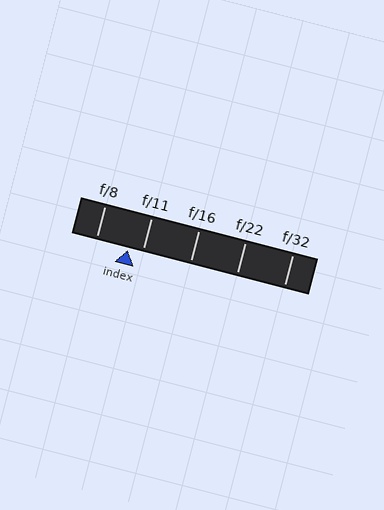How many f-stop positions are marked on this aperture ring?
There are 5 f-stop positions marked.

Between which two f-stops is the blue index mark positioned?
The index mark is between f/8 and f/11.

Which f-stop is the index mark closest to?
The index mark is closest to f/11.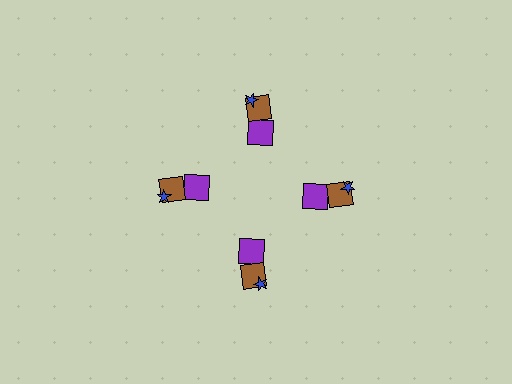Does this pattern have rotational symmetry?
Yes, this pattern has 4-fold rotational symmetry. It looks the same after rotating 90 degrees around the center.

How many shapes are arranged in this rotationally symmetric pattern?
There are 12 shapes, arranged in 4 groups of 3.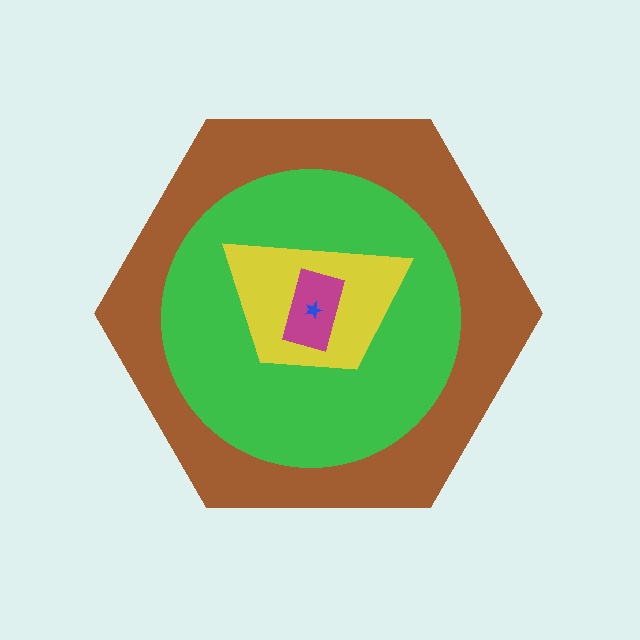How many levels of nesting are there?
5.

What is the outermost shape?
The brown hexagon.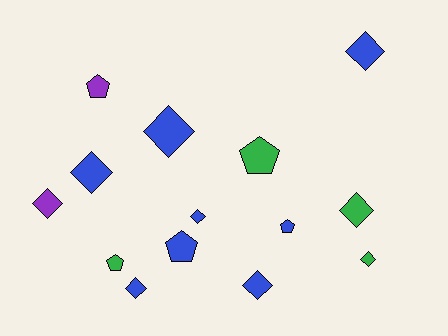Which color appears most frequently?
Blue, with 8 objects.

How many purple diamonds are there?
There is 1 purple diamond.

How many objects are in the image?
There are 14 objects.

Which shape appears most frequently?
Diamond, with 9 objects.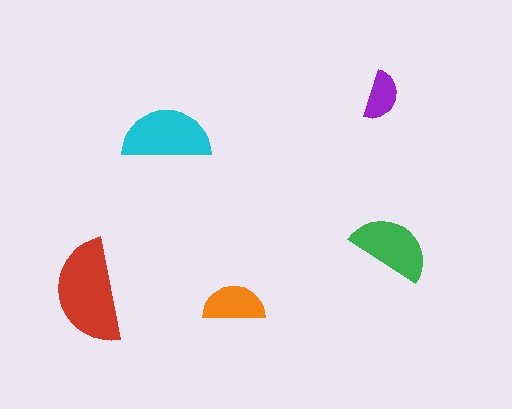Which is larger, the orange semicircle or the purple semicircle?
The orange one.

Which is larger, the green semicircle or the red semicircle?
The red one.